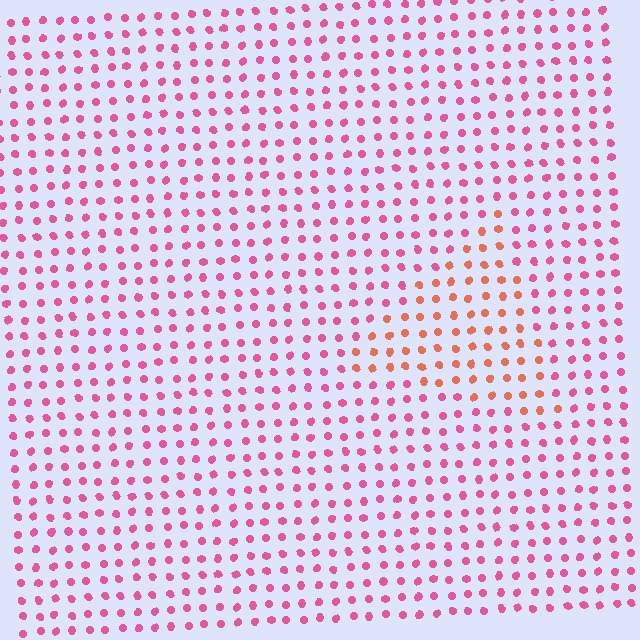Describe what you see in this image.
The image is filled with small pink elements in a uniform arrangement. A triangle-shaped region is visible where the elements are tinted to a slightly different hue, forming a subtle color boundary.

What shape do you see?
I see a triangle.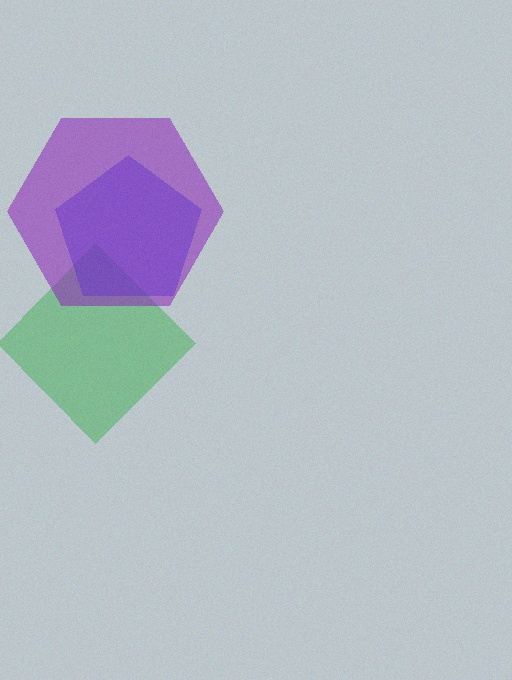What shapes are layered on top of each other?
The layered shapes are: a green diamond, a blue pentagon, a purple hexagon.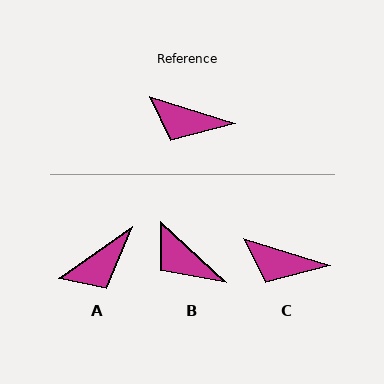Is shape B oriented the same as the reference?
No, it is off by about 25 degrees.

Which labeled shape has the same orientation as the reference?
C.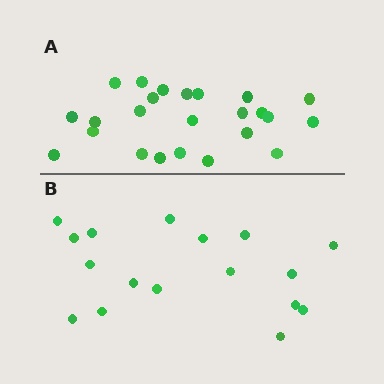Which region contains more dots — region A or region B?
Region A (the top region) has more dots.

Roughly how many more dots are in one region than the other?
Region A has roughly 8 or so more dots than region B.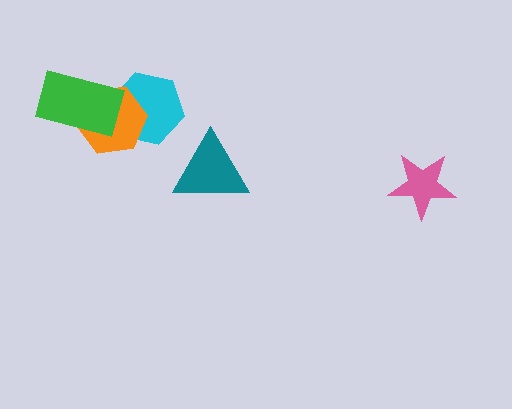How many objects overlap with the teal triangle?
0 objects overlap with the teal triangle.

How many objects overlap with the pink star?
0 objects overlap with the pink star.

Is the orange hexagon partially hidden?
Yes, it is partially covered by another shape.